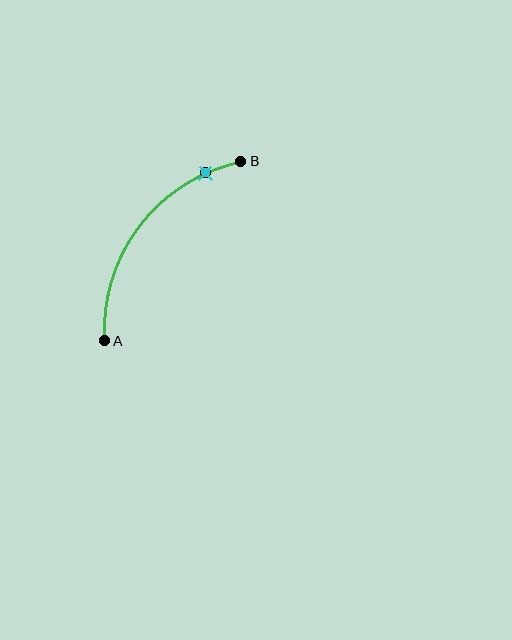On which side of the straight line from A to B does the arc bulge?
The arc bulges above and to the left of the straight line connecting A and B.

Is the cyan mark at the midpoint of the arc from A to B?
No. The cyan mark lies on the arc but is closer to endpoint B. The arc midpoint would be at the point on the curve equidistant along the arc from both A and B.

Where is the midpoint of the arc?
The arc midpoint is the point on the curve farthest from the straight line joining A and B. It sits above and to the left of that line.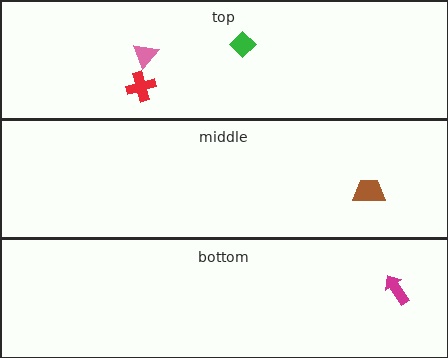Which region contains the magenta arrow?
The bottom region.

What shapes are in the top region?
The green diamond, the pink triangle, the red cross.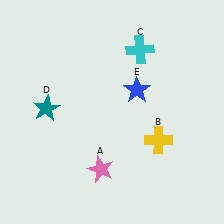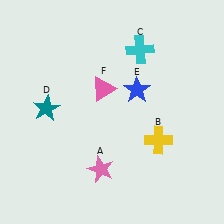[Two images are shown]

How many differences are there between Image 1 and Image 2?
There is 1 difference between the two images.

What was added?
A pink triangle (F) was added in Image 2.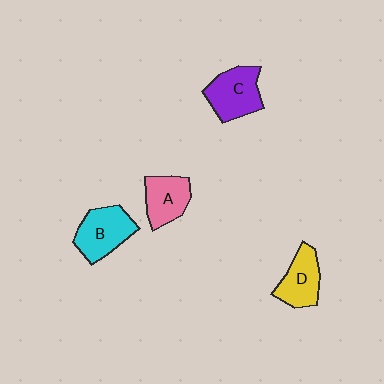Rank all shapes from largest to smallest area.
From largest to smallest: B (cyan), C (purple), D (yellow), A (pink).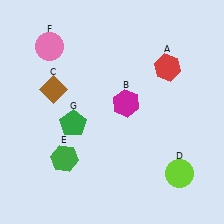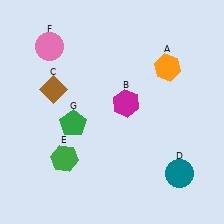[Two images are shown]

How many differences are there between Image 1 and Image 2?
There are 2 differences between the two images.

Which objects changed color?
A changed from red to orange. D changed from lime to teal.